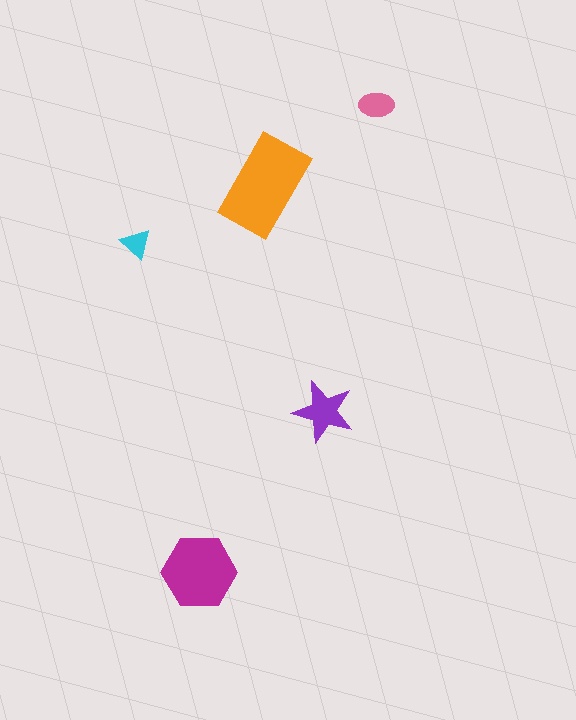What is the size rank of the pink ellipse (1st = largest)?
4th.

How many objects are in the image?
There are 5 objects in the image.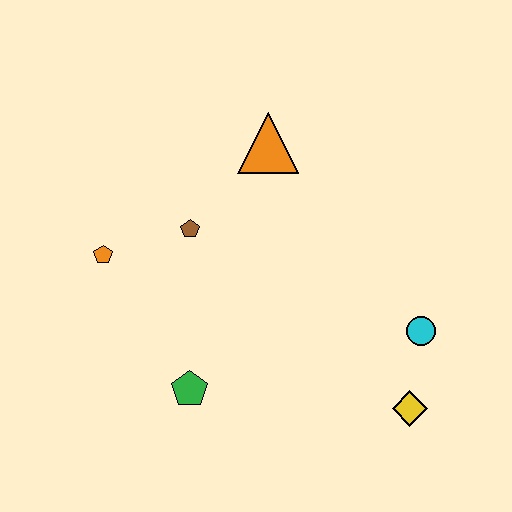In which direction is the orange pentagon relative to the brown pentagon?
The orange pentagon is to the left of the brown pentagon.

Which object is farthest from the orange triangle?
The yellow diamond is farthest from the orange triangle.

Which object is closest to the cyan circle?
The yellow diamond is closest to the cyan circle.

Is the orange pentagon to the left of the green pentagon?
Yes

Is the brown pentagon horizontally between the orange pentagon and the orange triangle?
Yes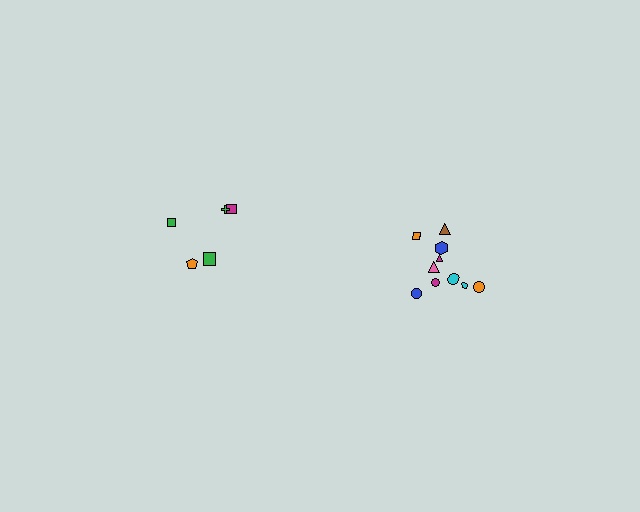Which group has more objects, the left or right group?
The right group.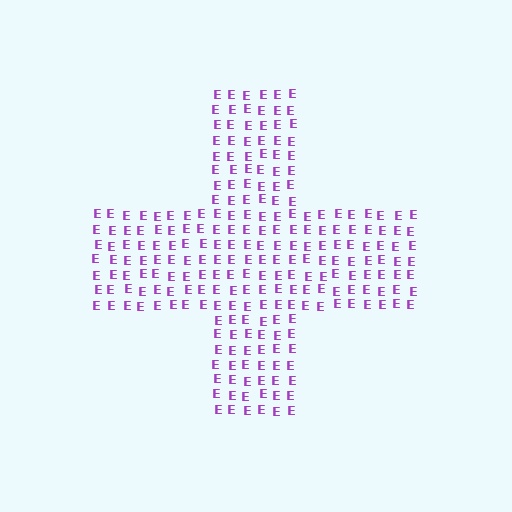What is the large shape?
The large shape is a cross.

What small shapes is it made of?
It is made of small letter E's.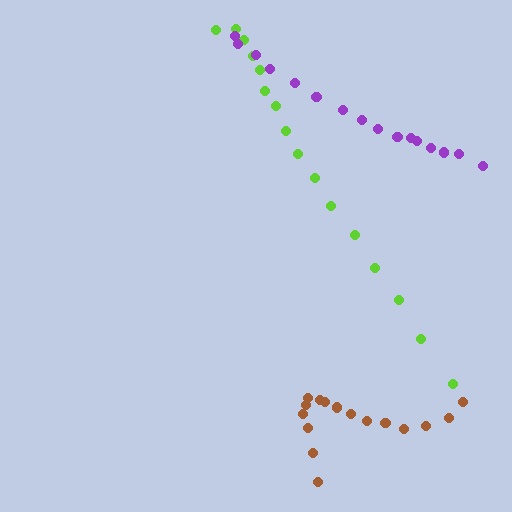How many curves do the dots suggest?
There are 3 distinct paths.